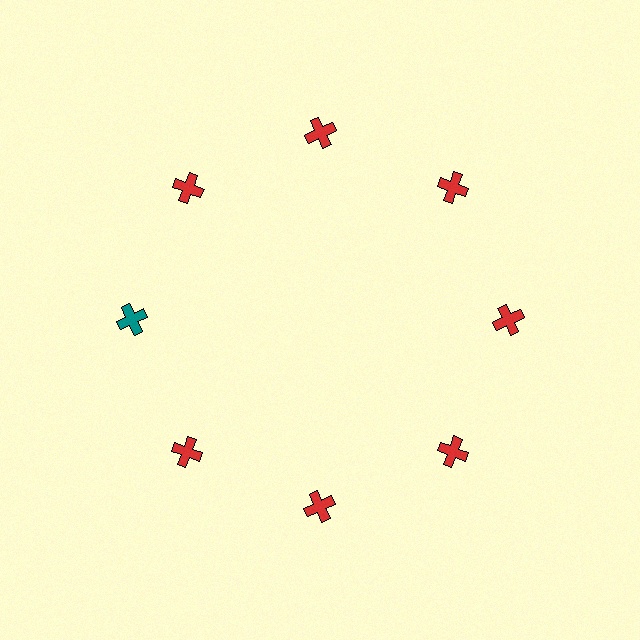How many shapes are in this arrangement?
There are 8 shapes arranged in a ring pattern.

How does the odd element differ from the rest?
It has a different color: teal instead of red.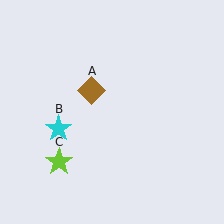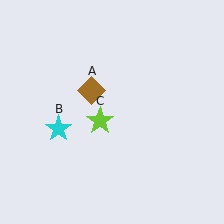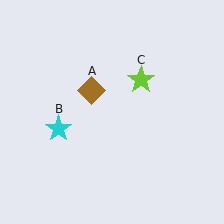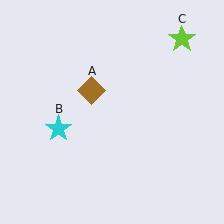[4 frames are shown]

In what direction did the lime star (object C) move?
The lime star (object C) moved up and to the right.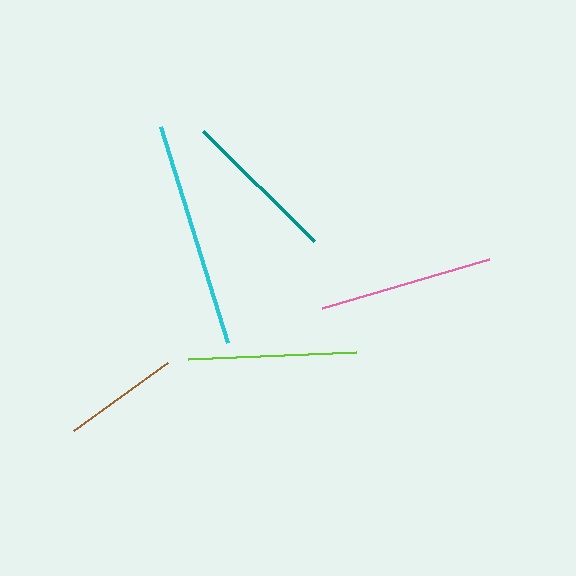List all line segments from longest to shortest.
From longest to shortest: cyan, pink, lime, teal, brown.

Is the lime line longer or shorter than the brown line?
The lime line is longer than the brown line.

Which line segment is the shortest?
The brown line is the shortest at approximately 116 pixels.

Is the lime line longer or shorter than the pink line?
The pink line is longer than the lime line.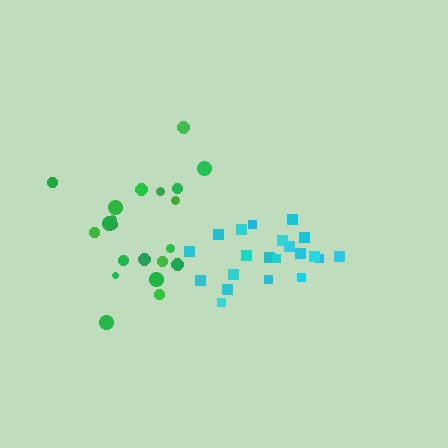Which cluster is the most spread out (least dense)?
Green.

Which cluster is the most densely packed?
Cyan.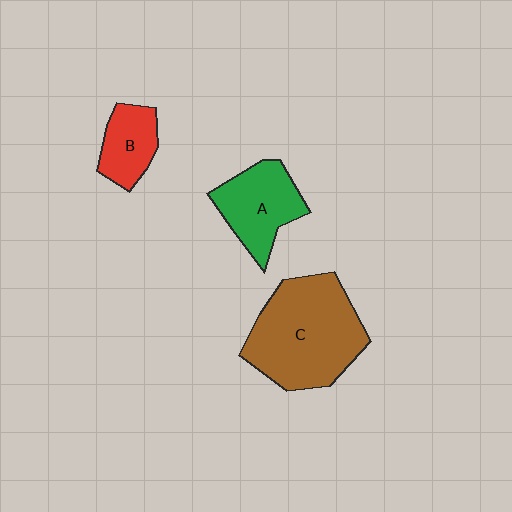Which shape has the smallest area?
Shape B (red).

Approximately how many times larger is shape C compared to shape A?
Approximately 1.8 times.